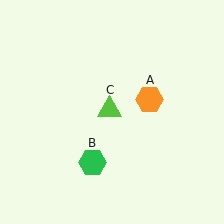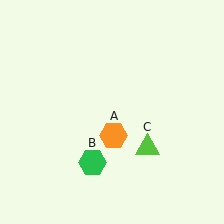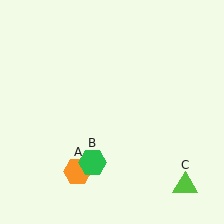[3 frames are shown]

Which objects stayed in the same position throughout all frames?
Green hexagon (object B) remained stationary.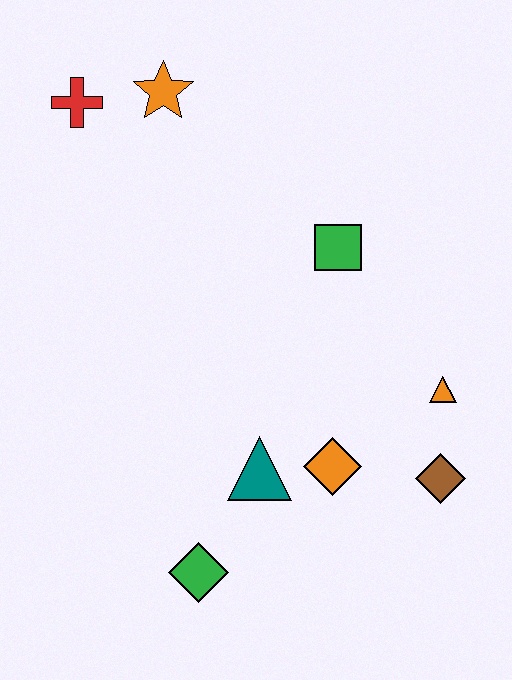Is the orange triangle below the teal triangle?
No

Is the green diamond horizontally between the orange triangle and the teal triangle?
No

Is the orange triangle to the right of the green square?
Yes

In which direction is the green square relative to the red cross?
The green square is to the right of the red cross.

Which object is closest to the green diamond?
The teal triangle is closest to the green diamond.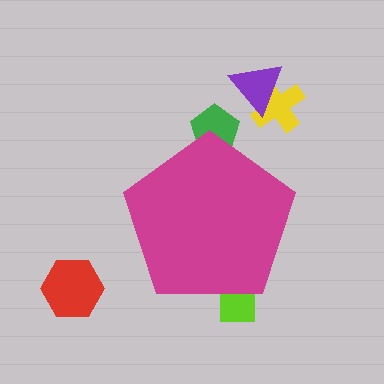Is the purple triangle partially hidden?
No, the purple triangle is fully visible.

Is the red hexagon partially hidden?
No, the red hexagon is fully visible.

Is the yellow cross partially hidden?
No, the yellow cross is fully visible.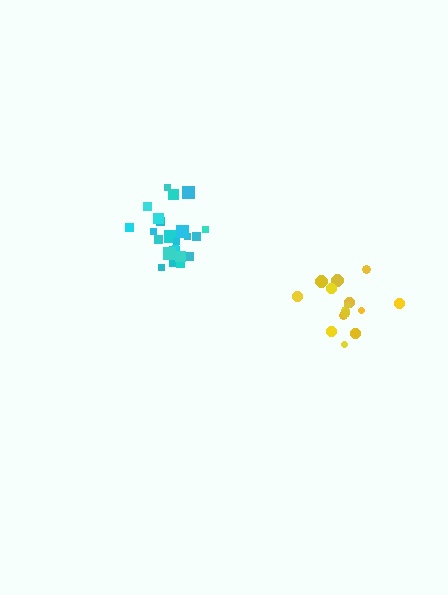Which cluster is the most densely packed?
Cyan.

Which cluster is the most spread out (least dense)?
Yellow.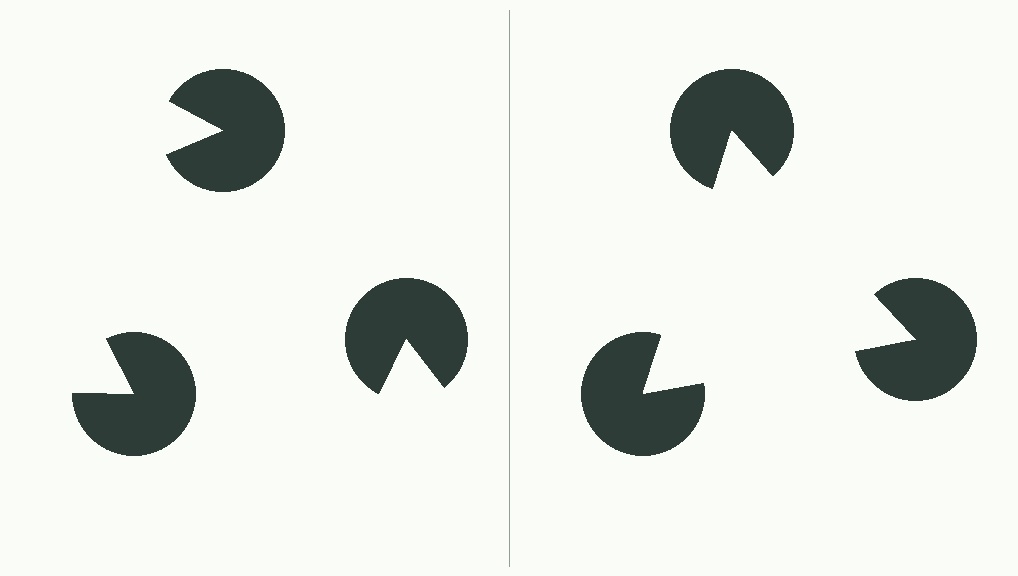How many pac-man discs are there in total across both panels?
6 — 3 on each side.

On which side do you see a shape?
An illusory triangle appears on the right side. On the left side the wedge cuts are rotated, so no coherent shape forms.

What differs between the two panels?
The pac-man discs are positioned identically on both sides; only the wedge orientations differ. On the right they align to a triangle; on the left they are misaligned.